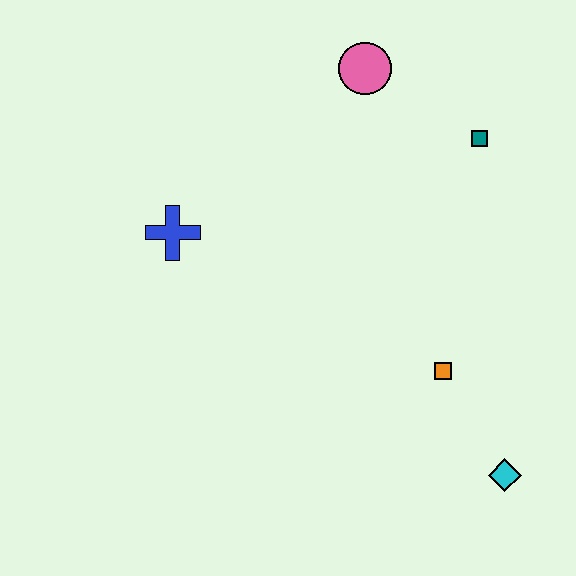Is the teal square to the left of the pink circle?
No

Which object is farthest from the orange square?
The pink circle is farthest from the orange square.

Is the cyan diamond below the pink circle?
Yes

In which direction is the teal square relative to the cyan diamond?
The teal square is above the cyan diamond.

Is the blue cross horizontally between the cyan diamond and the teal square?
No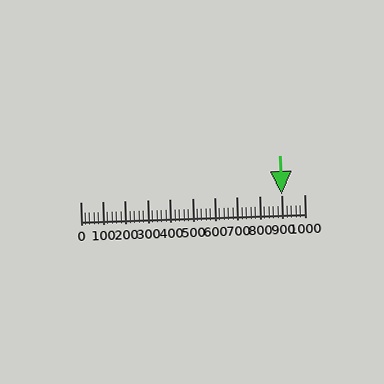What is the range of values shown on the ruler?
The ruler shows values from 0 to 1000.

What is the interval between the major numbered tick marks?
The major tick marks are spaced 100 units apart.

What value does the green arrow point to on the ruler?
The green arrow points to approximately 900.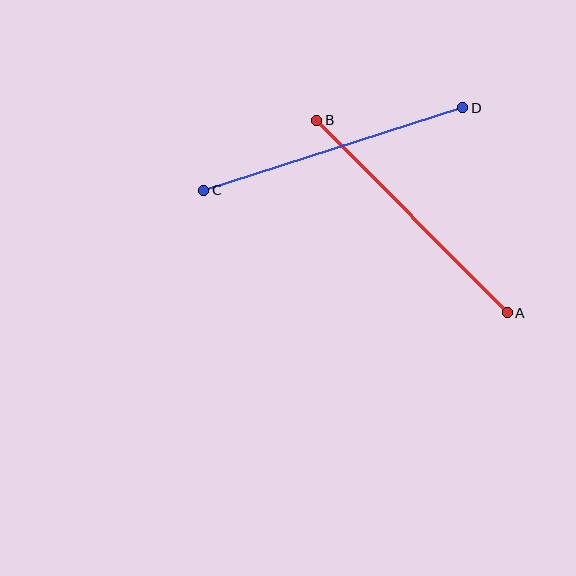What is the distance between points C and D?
The distance is approximately 272 pixels.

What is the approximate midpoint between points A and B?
The midpoint is at approximately (412, 217) pixels.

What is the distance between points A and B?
The distance is approximately 271 pixels.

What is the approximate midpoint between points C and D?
The midpoint is at approximately (333, 149) pixels.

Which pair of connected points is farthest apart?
Points C and D are farthest apart.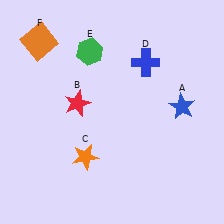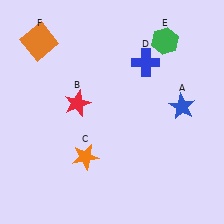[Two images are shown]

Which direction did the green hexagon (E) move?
The green hexagon (E) moved right.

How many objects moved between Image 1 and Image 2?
1 object moved between the two images.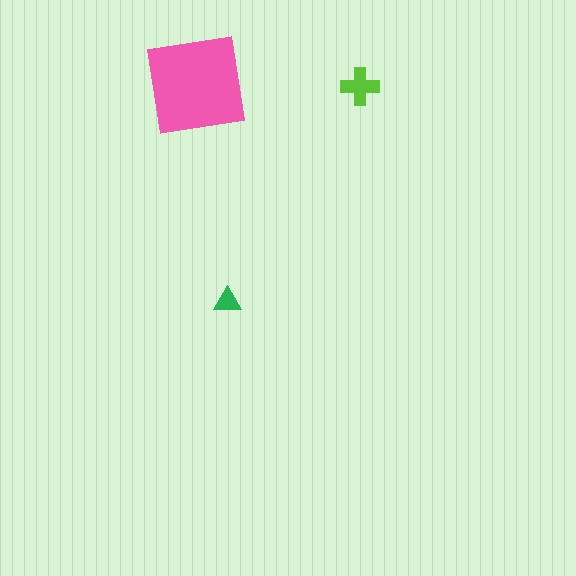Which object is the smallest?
The green triangle.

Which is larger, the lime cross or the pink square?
The pink square.